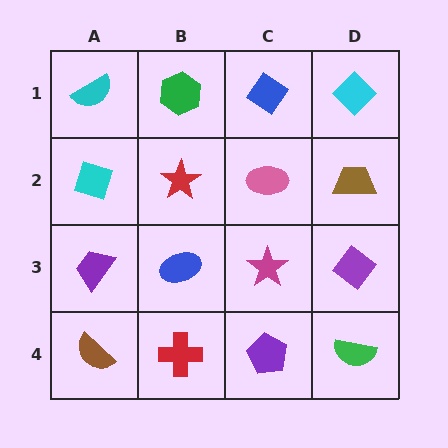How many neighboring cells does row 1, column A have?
2.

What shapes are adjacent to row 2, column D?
A cyan diamond (row 1, column D), a purple diamond (row 3, column D), a pink ellipse (row 2, column C).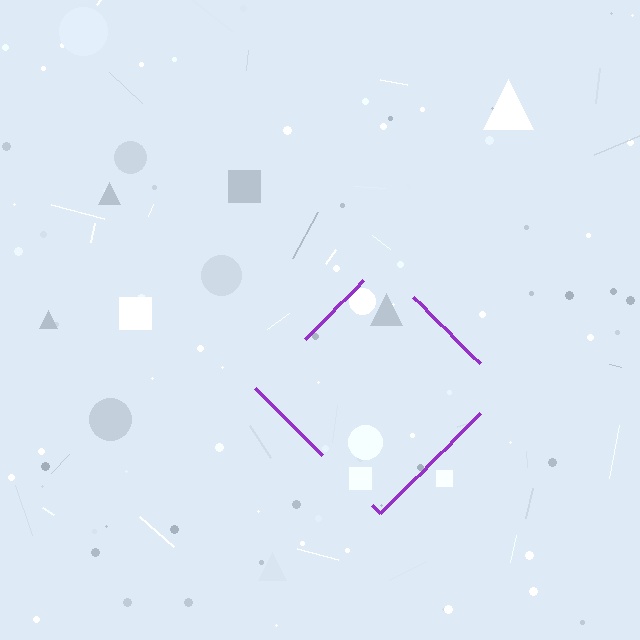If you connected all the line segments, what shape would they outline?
They would outline a diamond.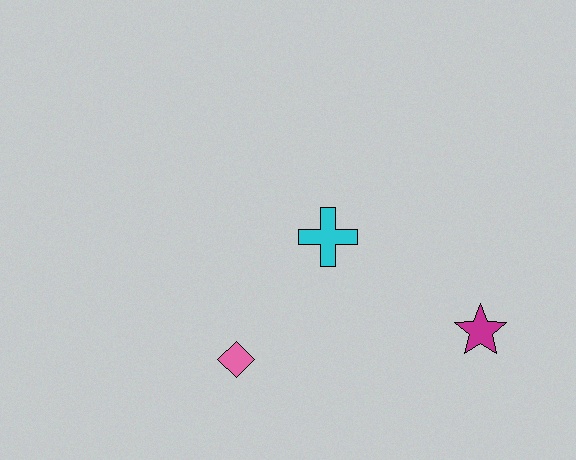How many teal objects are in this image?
There are no teal objects.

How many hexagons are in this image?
There are no hexagons.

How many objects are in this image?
There are 3 objects.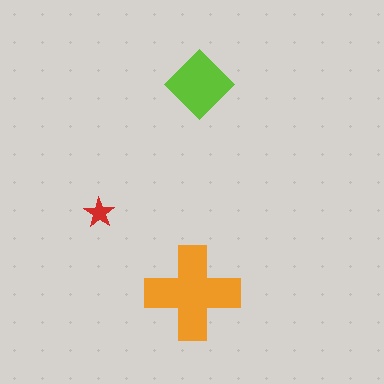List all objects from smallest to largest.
The red star, the lime diamond, the orange cross.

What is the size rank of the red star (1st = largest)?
3rd.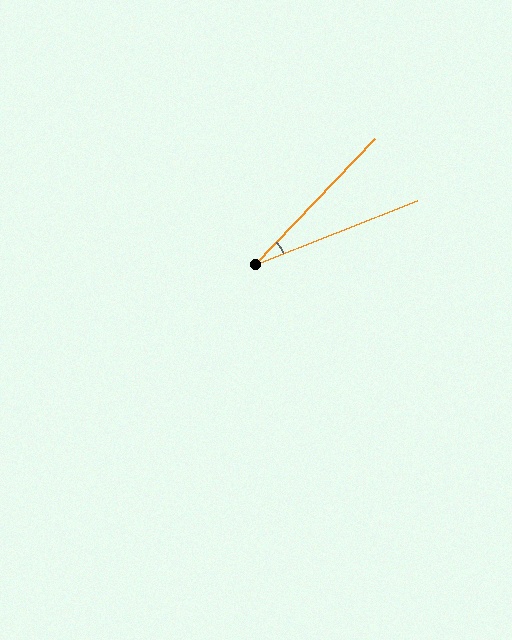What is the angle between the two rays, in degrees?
Approximately 25 degrees.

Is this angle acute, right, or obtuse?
It is acute.